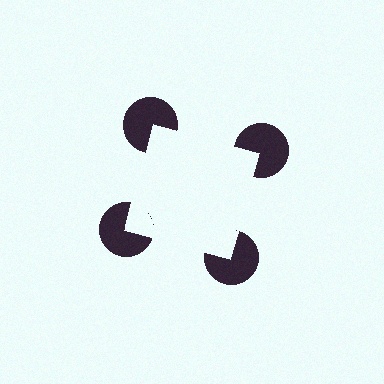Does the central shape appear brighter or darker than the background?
It typically appears slightly brighter than the background, even though no actual brightness change is drawn.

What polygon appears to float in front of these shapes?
An illusory square — its edges are inferred from the aligned wedge cuts in the pac-man discs, not physically drawn.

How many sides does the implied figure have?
4 sides.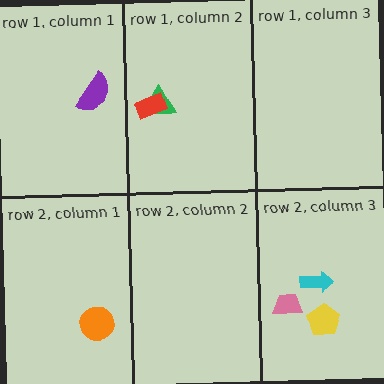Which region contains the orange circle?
The row 2, column 1 region.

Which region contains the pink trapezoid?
The row 2, column 3 region.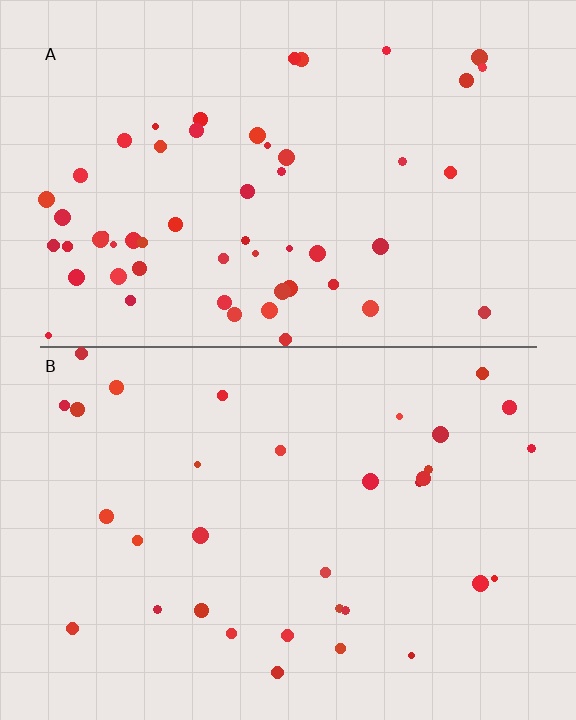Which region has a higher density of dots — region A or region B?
A (the top).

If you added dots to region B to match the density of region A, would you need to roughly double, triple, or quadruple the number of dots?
Approximately double.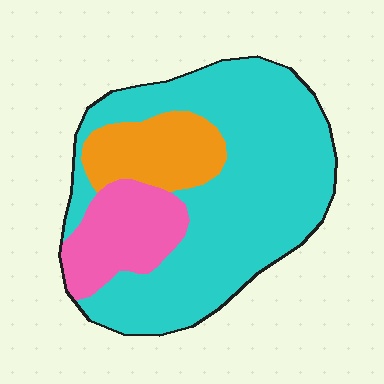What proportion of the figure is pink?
Pink takes up about one sixth (1/6) of the figure.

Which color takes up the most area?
Cyan, at roughly 65%.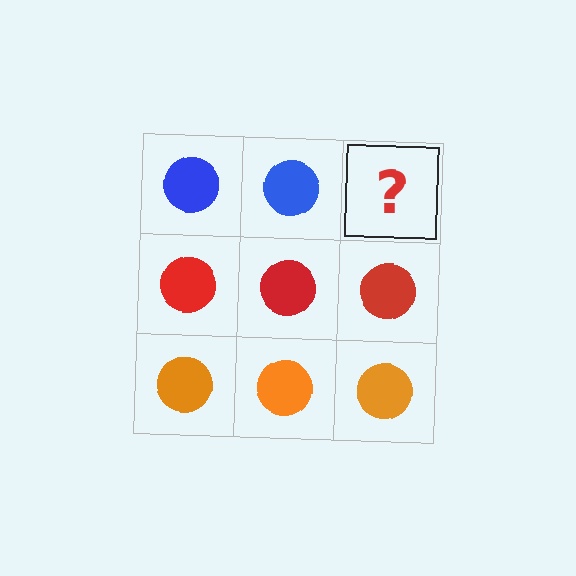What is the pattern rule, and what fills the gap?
The rule is that each row has a consistent color. The gap should be filled with a blue circle.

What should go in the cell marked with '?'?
The missing cell should contain a blue circle.